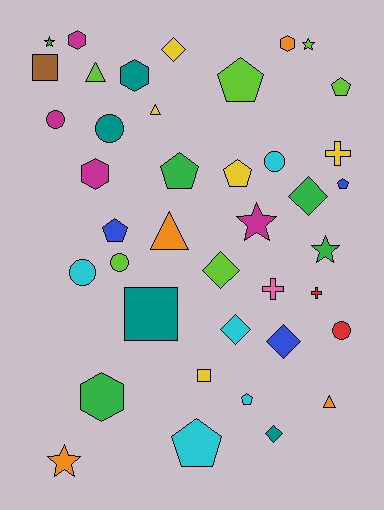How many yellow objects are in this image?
There are 5 yellow objects.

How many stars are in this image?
There are 5 stars.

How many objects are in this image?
There are 40 objects.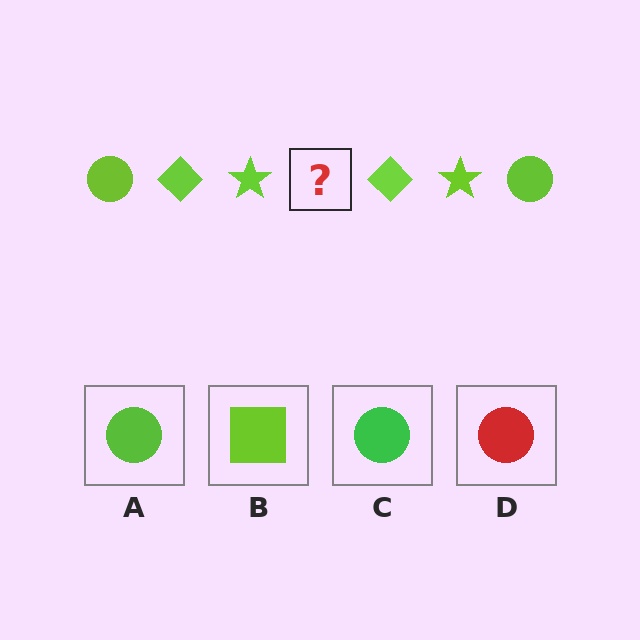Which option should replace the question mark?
Option A.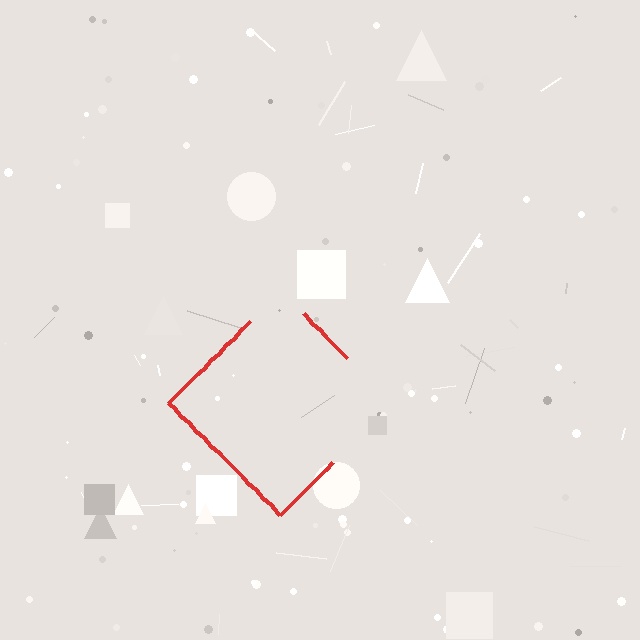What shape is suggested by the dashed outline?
The dashed outline suggests a diamond.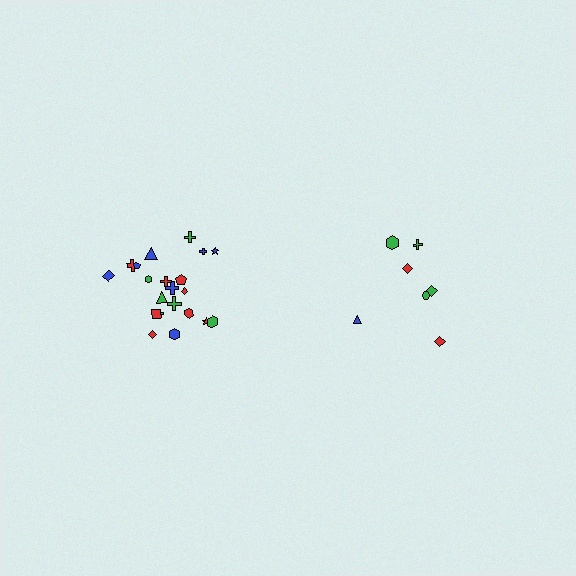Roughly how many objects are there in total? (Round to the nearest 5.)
Roughly 30 objects in total.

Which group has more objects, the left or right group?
The left group.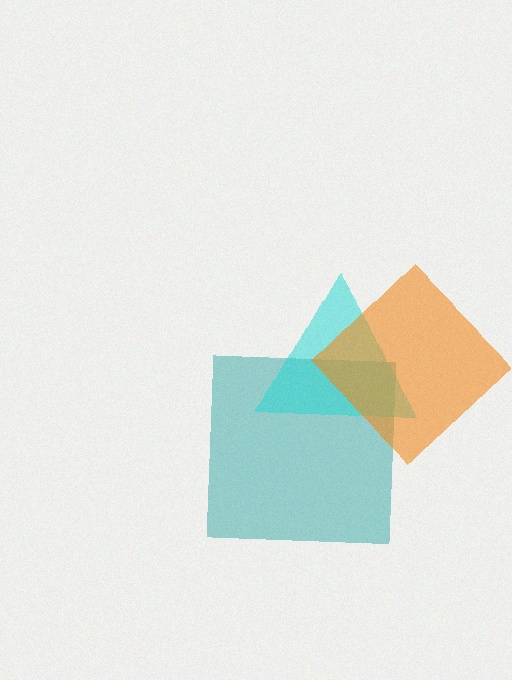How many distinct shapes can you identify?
There are 3 distinct shapes: a teal square, a cyan triangle, an orange diamond.